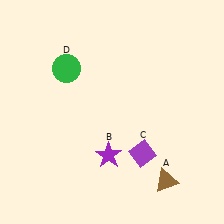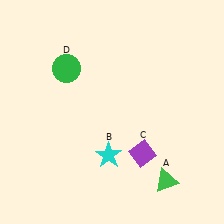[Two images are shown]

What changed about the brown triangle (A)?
In Image 1, A is brown. In Image 2, it changed to green.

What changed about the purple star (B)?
In Image 1, B is purple. In Image 2, it changed to cyan.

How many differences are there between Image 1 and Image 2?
There are 2 differences between the two images.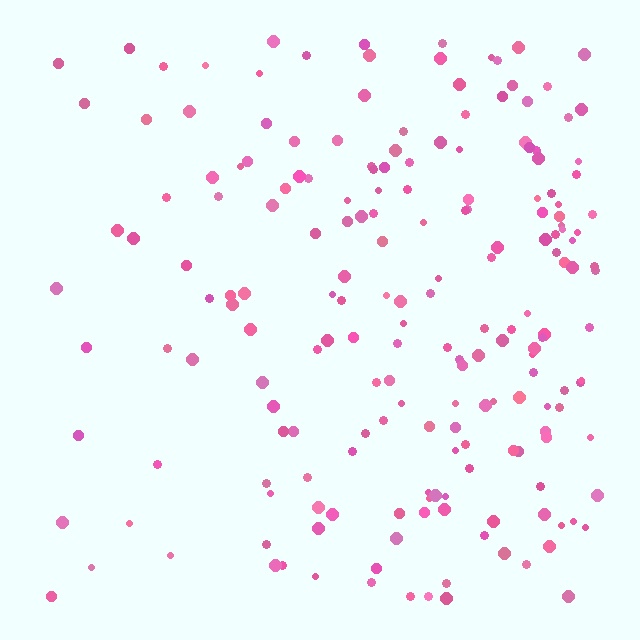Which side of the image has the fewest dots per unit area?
The left.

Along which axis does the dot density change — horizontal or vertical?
Horizontal.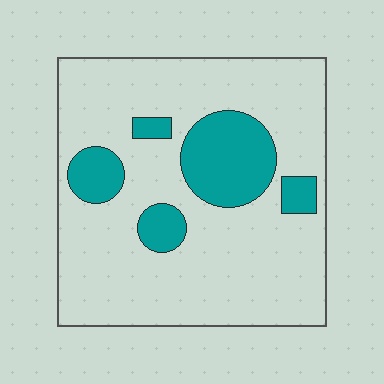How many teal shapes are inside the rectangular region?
5.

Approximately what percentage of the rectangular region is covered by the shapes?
Approximately 20%.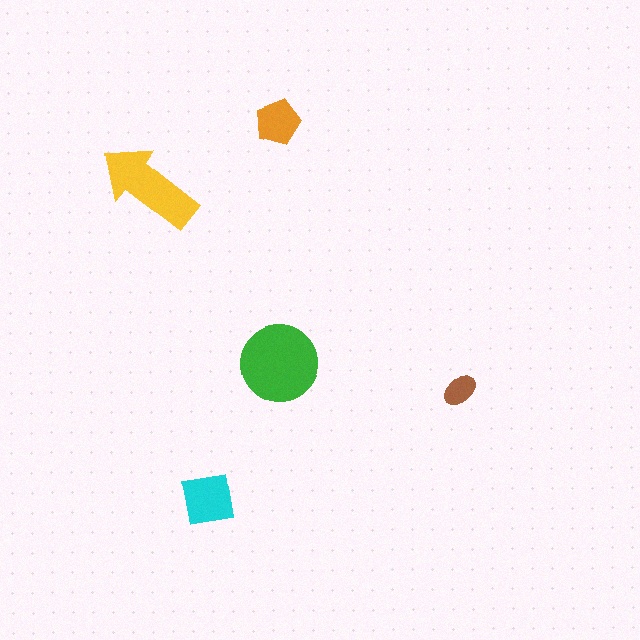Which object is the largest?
The green circle.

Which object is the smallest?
The brown ellipse.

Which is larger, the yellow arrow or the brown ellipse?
The yellow arrow.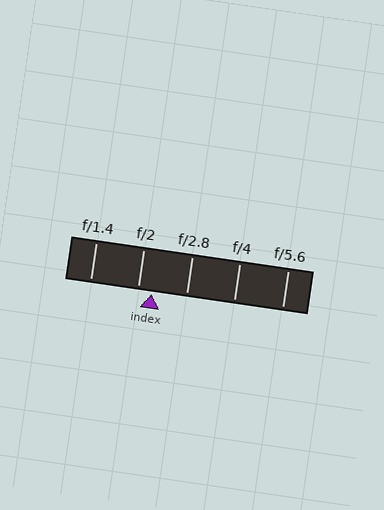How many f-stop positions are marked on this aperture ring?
There are 5 f-stop positions marked.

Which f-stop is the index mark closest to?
The index mark is closest to f/2.